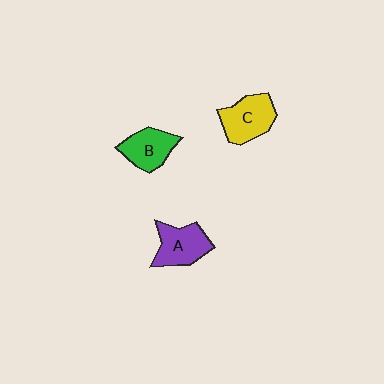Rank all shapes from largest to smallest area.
From largest to smallest: C (yellow), A (purple), B (green).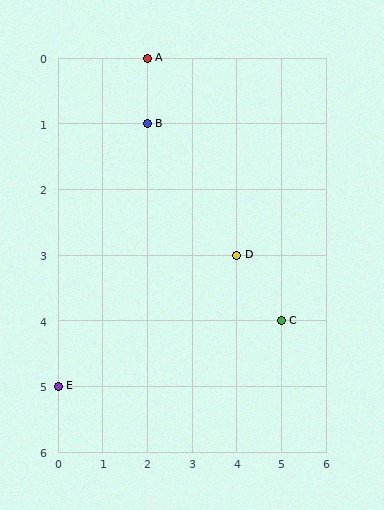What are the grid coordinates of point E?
Point E is at grid coordinates (0, 5).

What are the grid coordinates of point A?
Point A is at grid coordinates (2, 0).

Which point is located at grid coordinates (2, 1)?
Point B is at (2, 1).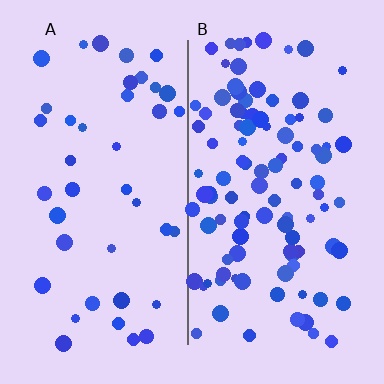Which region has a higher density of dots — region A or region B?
B (the right).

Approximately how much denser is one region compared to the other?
Approximately 2.5× — region B over region A.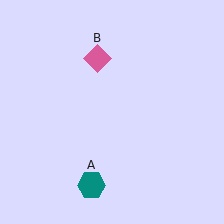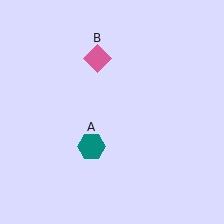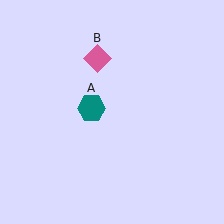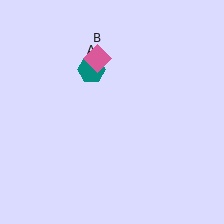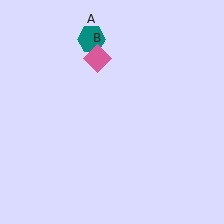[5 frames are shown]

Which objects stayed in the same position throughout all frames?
Pink diamond (object B) remained stationary.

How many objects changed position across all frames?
1 object changed position: teal hexagon (object A).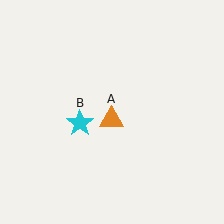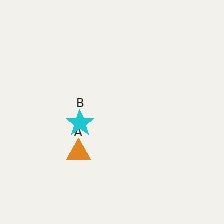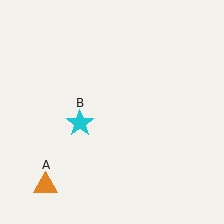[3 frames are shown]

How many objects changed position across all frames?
1 object changed position: orange triangle (object A).